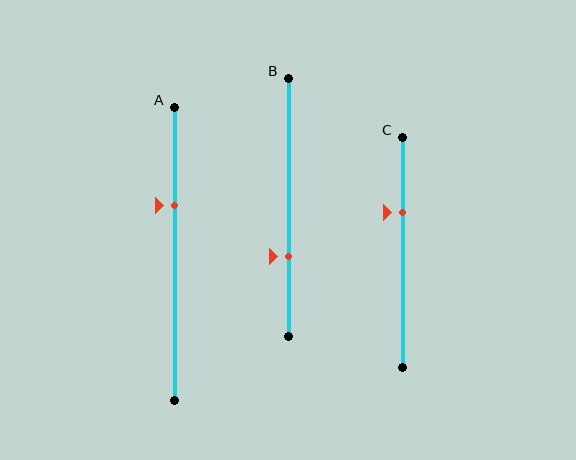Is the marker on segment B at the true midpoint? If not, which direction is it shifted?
No, the marker on segment B is shifted downward by about 19% of the segment length.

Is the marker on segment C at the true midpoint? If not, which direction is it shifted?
No, the marker on segment C is shifted upward by about 18% of the segment length.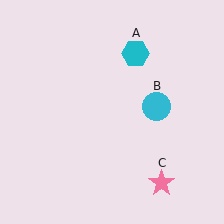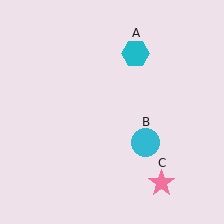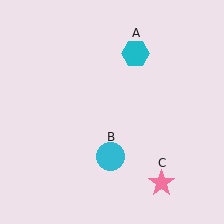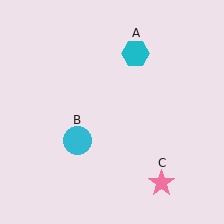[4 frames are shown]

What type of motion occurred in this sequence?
The cyan circle (object B) rotated clockwise around the center of the scene.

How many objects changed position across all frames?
1 object changed position: cyan circle (object B).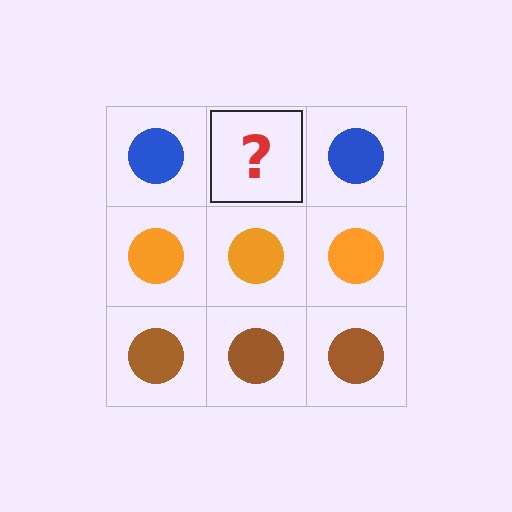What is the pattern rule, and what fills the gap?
The rule is that each row has a consistent color. The gap should be filled with a blue circle.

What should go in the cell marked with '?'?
The missing cell should contain a blue circle.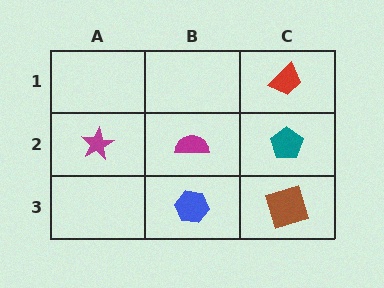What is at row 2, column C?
A teal pentagon.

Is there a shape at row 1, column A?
No, that cell is empty.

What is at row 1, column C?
A red trapezoid.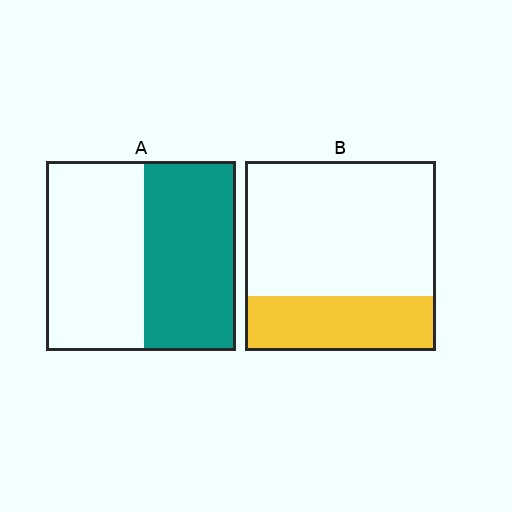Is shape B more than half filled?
No.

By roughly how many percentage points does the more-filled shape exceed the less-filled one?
By roughly 20 percentage points (A over B).